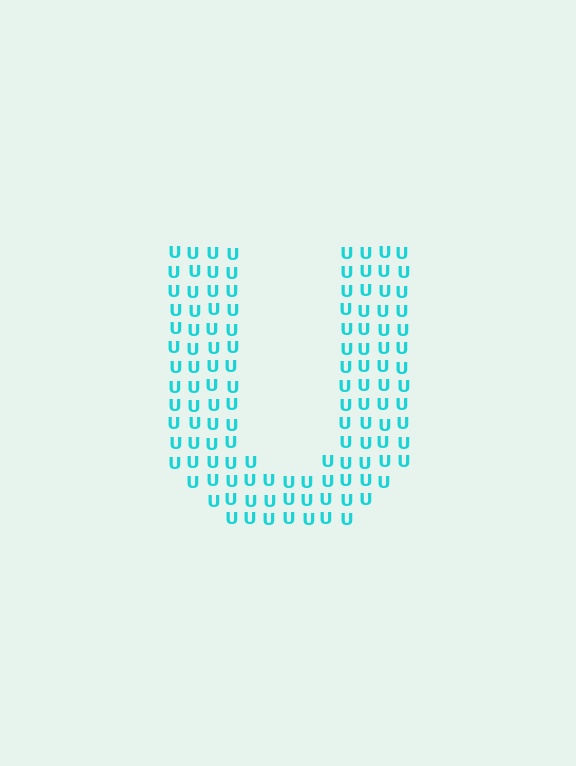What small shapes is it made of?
It is made of small letter U's.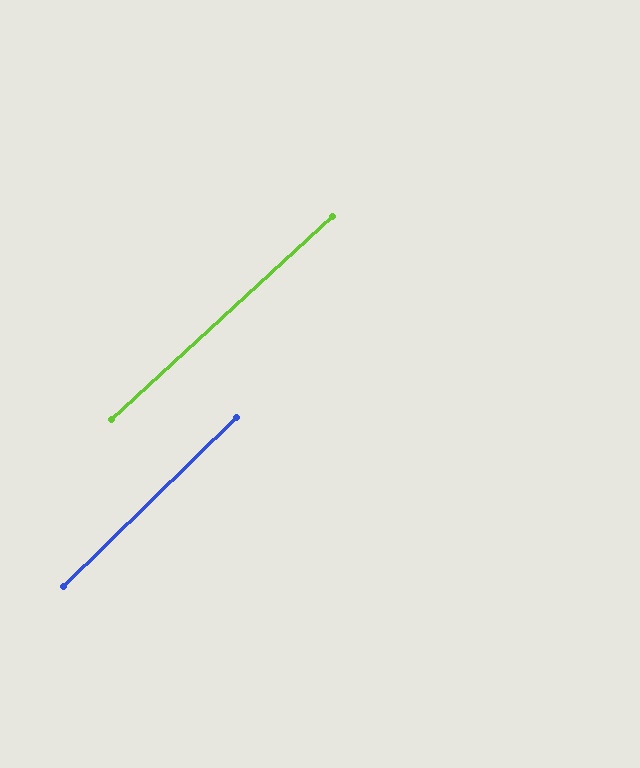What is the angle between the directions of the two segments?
Approximately 2 degrees.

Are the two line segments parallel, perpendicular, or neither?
Parallel — their directions differ by only 1.8°.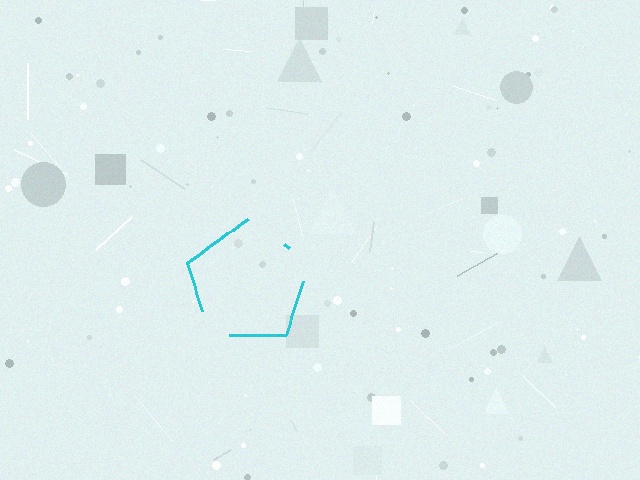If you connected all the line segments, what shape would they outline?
They would outline a pentagon.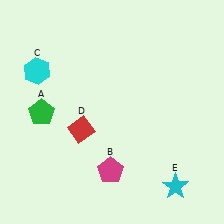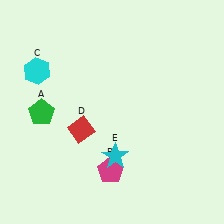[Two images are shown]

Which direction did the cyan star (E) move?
The cyan star (E) moved left.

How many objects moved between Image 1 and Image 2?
1 object moved between the two images.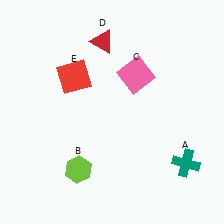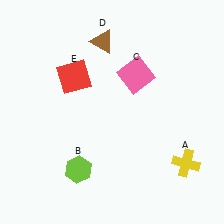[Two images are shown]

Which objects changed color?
A changed from teal to yellow. D changed from red to brown.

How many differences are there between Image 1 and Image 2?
There are 2 differences between the two images.